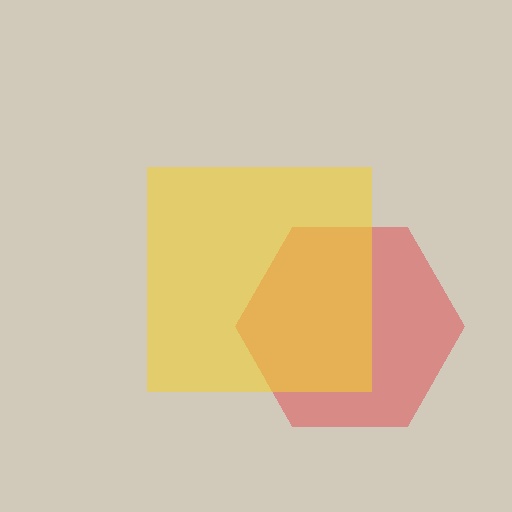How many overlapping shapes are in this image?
There are 2 overlapping shapes in the image.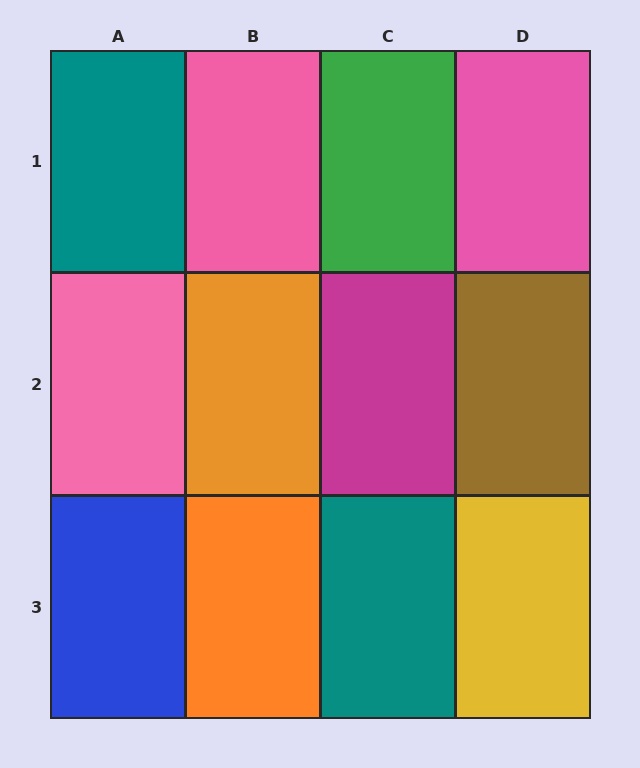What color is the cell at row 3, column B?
Orange.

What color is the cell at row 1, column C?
Green.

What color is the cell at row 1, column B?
Pink.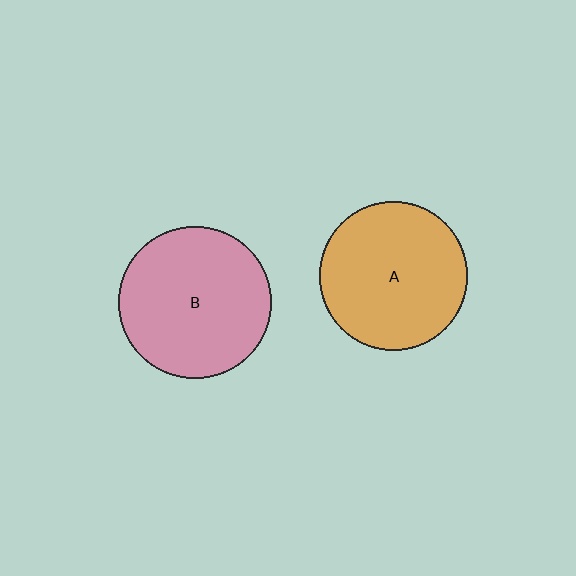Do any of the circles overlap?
No, none of the circles overlap.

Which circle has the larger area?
Circle B (pink).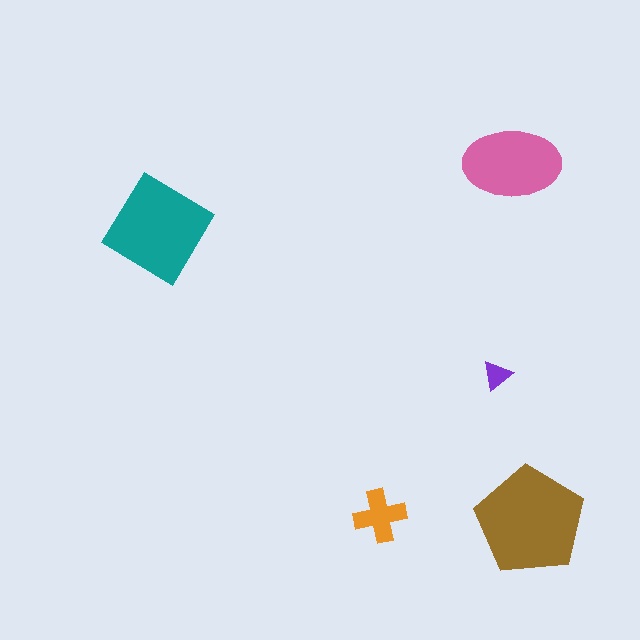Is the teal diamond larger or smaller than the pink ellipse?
Larger.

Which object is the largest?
The brown pentagon.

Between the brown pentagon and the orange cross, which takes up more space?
The brown pentagon.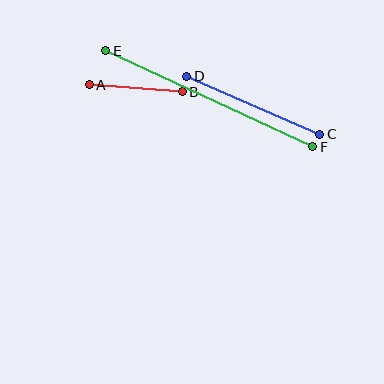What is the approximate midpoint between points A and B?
The midpoint is at approximately (136, 88) pixels.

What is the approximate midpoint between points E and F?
The midpoint is at approximately (209, 99) pixels.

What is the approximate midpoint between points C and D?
The midpoint is at approximately (253, 105) pixels.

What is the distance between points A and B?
The distance is approximately 93 pixels.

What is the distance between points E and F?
The distance is approximately 228 pixels.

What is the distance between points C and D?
The distance is approximately 145 pixels.